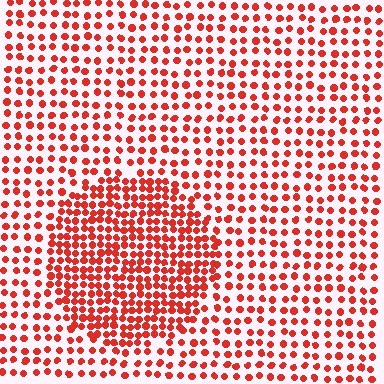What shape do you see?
I see a circle.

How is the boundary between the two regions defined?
The boundary is defined by a change in element density (approximately 1.9x ratio). All elements are the same color, size, and shape.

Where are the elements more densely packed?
The elements are more densely packed inside the circle boundary.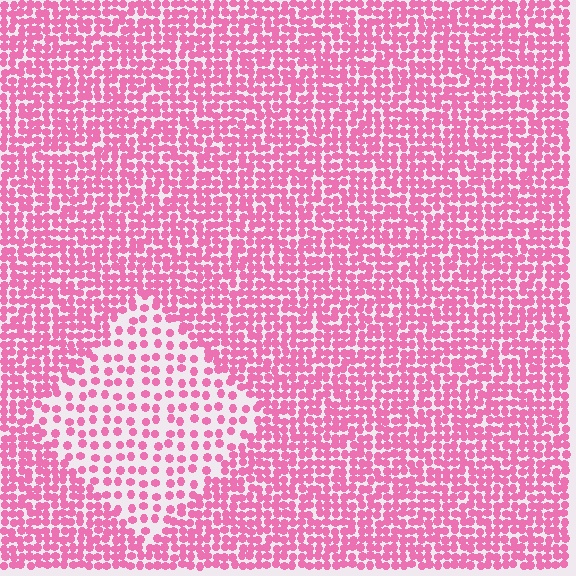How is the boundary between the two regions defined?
The boundary is defined by a change in element density (approximately 2.2x ratio). All elements are the same color, size, and shape.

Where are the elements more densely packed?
The elements are more densely packed outside the diamond boundary.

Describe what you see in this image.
The image contains small pink elements arranged at two different densities. A diamond-shaped region is visible where the elements are less densely packed than the surrounding area.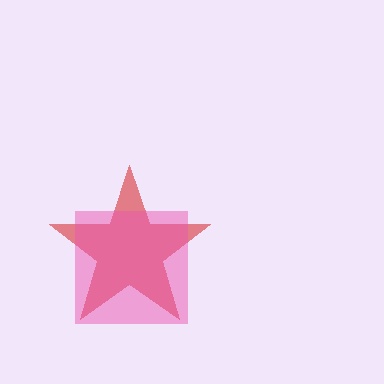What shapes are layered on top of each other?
The layered shapes are: a red star, a pink square.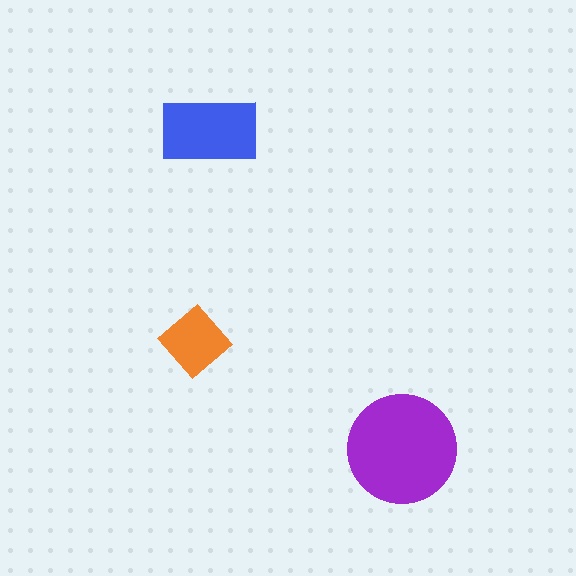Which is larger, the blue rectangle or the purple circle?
The purple circle.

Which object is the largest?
The purple circle.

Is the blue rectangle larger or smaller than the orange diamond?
Larger.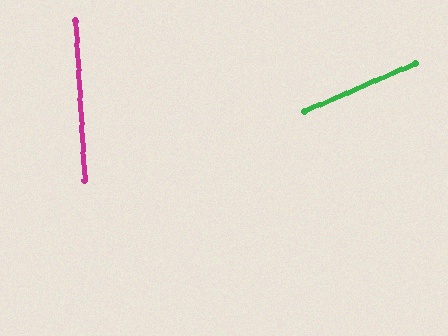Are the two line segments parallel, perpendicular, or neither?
Neither parallel nor perpendicular — they differ by about 70°.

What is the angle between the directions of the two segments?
Approximately 70 degrees.